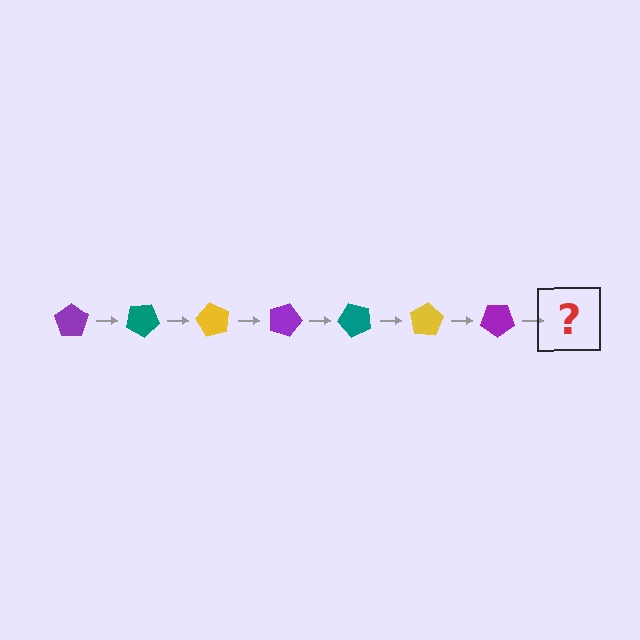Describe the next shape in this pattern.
It should be a teal pentagon, rotated 210 degrees from the start.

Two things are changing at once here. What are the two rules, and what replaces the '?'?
The two rules are that it rotates 30 degrees each step and the color cycles through purple, teal, and yellow. The '?' should be a teal pentagon, rotated 210 degrees from the start.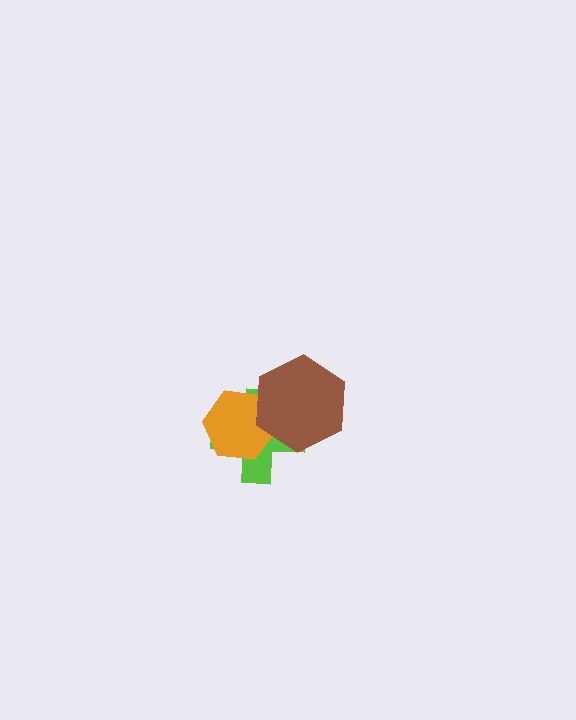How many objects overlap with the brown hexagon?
2 objects overlap with the brown hexagon.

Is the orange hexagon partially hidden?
Yes, it is partially covered by another shape.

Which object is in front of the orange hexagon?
The brown hexagon is in front of the orange hexagon.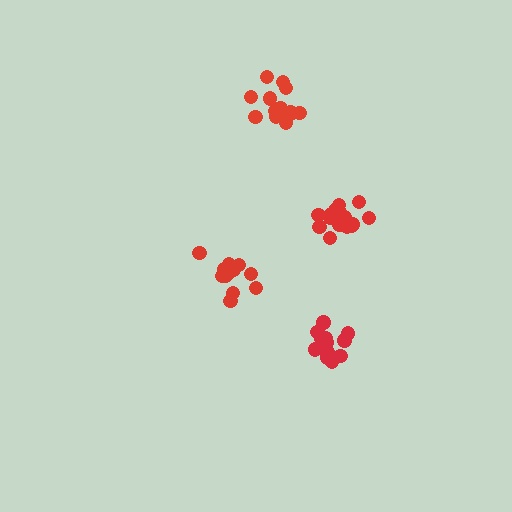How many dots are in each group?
Group 1: 15 dots, Group 2: 17 dots, Group 3: 14 dots, Group 4: 12 dots (58 total).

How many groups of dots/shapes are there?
There are 4 groups.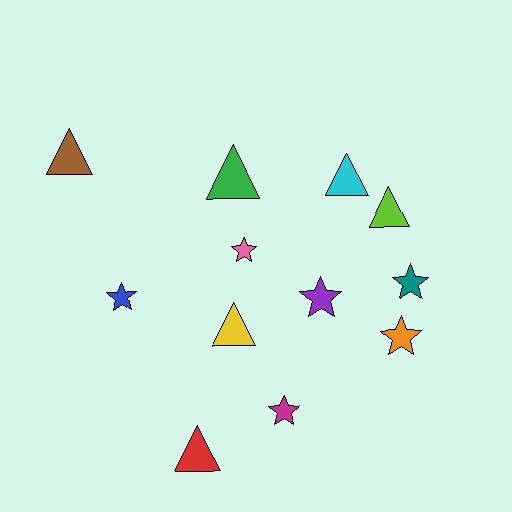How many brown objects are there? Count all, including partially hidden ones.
There is 1 brown object.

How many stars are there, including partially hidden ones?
There are 6 stars.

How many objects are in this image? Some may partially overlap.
There are 12 objects.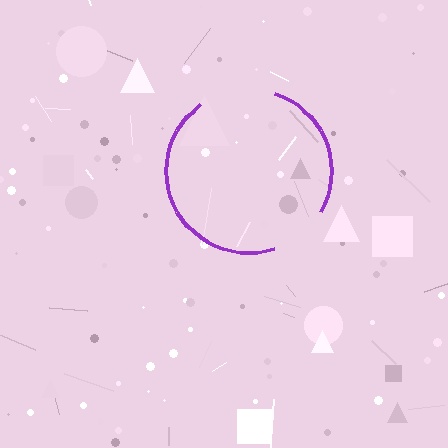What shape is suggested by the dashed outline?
The dashed outline suggests a circle.